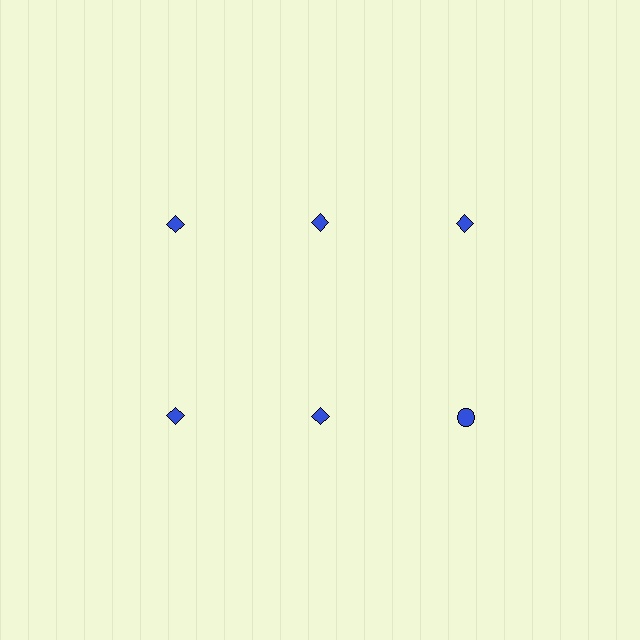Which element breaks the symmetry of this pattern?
The blue circle in the second row, center column breaks the symmetry. All other shapes are blue diamonds.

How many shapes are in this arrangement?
There are 6 shapes arranged in a grid pattern.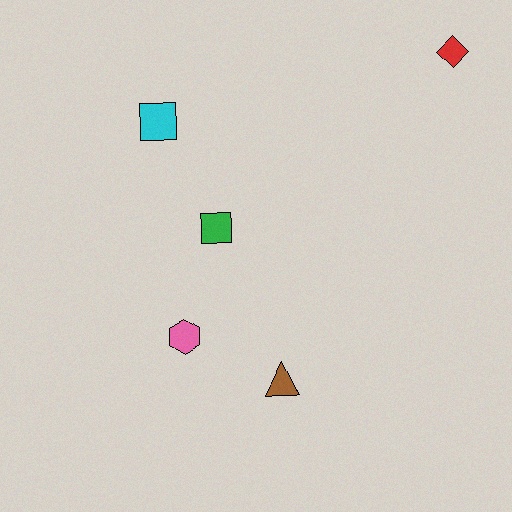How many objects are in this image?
There are 5 objects.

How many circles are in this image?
There are no circles.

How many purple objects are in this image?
There are no purple objects.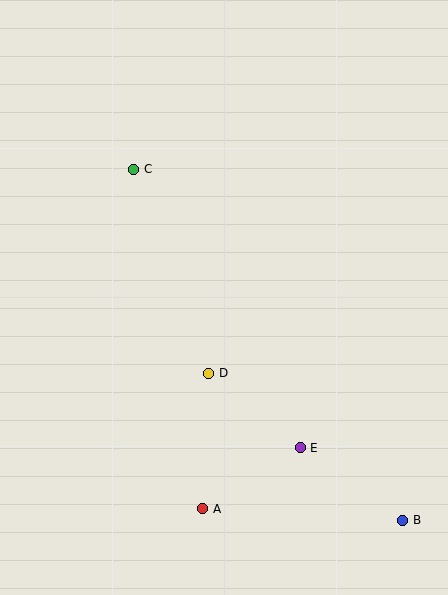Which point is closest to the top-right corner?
Point C is closest to the top-right corner.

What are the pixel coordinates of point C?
Point C is at (134, 169).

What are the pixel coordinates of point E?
Point E is at (300, 448).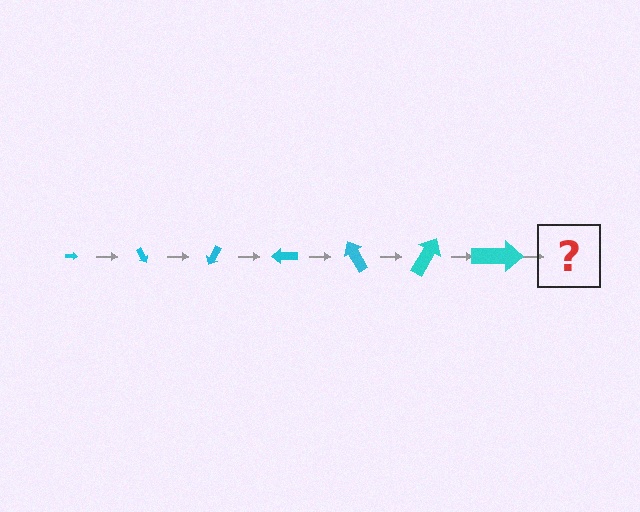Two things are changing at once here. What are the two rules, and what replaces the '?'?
The two rules are that the arrow grows larger each step and it rotates 60 degrees each step. The '?' should be an arrow, larger than the previous one and rotated 420 degrees from the start.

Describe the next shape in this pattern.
It should be an arrow, larger than the previous one and rotated 420 degrees from the start.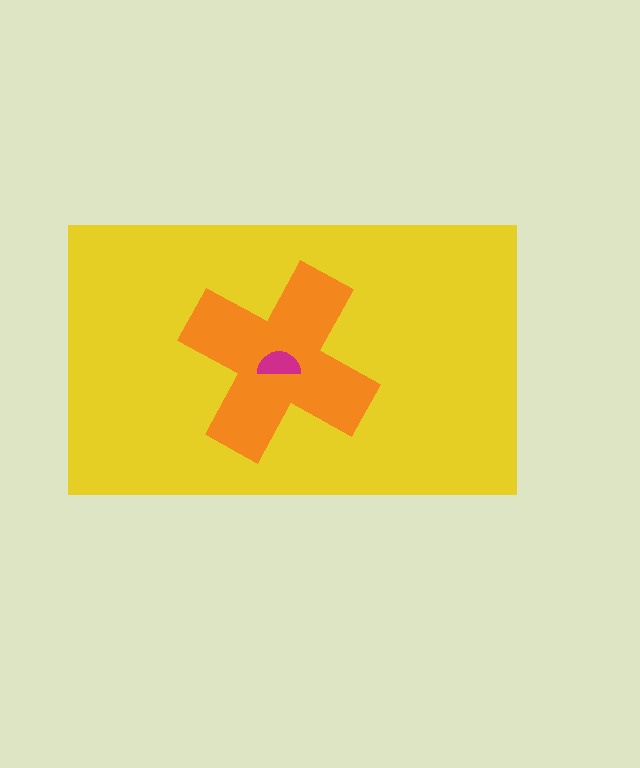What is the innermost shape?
The magenta semicircle.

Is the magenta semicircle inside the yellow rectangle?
Yes.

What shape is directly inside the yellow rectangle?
The orange cross.